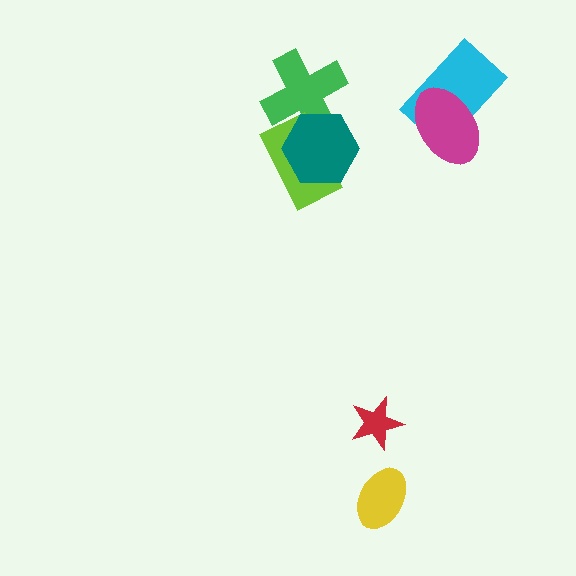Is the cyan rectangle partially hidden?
Yes, it is partially covered by another shape.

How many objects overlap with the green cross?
2 objects overlap with the green cross.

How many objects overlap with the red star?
0 objects overlap with the red star.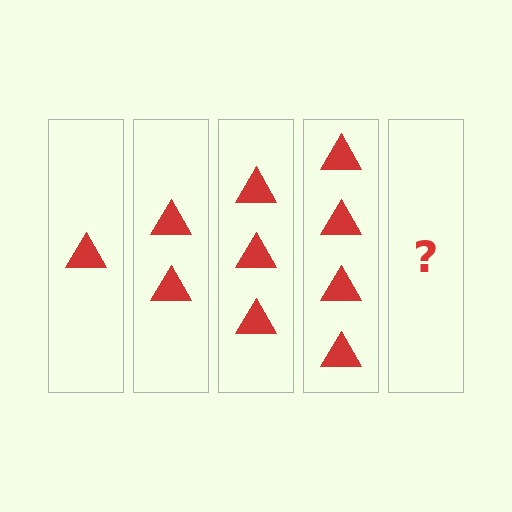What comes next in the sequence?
The next element should be 5 triangles.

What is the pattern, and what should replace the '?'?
The pattern is that each step adds one more triangle. The '?' should be 5 triangles.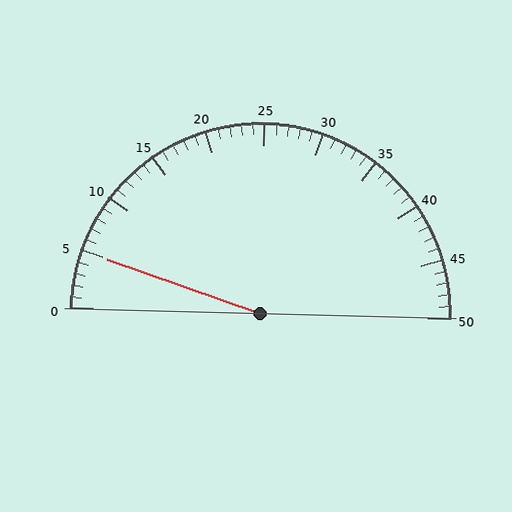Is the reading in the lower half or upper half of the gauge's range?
The reading is in the lower half of the range (0 to 50).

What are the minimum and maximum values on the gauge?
The gauge ranges from 0 to 50.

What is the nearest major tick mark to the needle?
The nearest major tick mark is 5.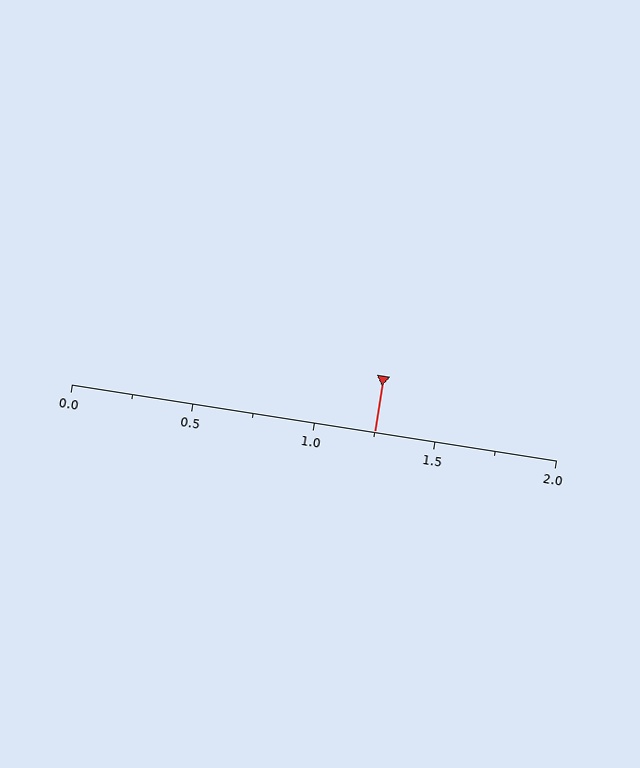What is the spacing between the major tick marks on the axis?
The major ticks are spaced 0.5 apart.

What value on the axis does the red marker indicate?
The marker indicates approximately 1.25.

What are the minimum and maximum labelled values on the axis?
The axis runs from 0.0 to 2.0.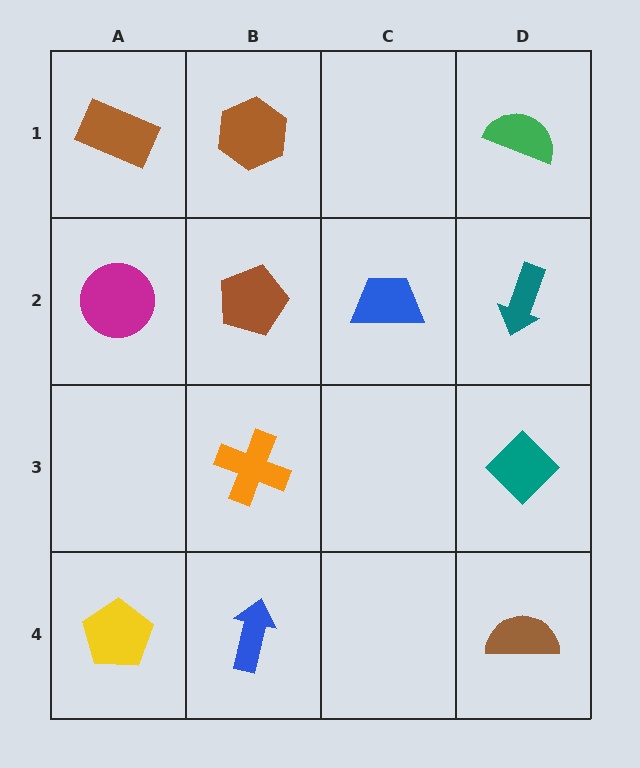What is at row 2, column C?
A blue trapezoid.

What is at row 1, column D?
A green semicircle.